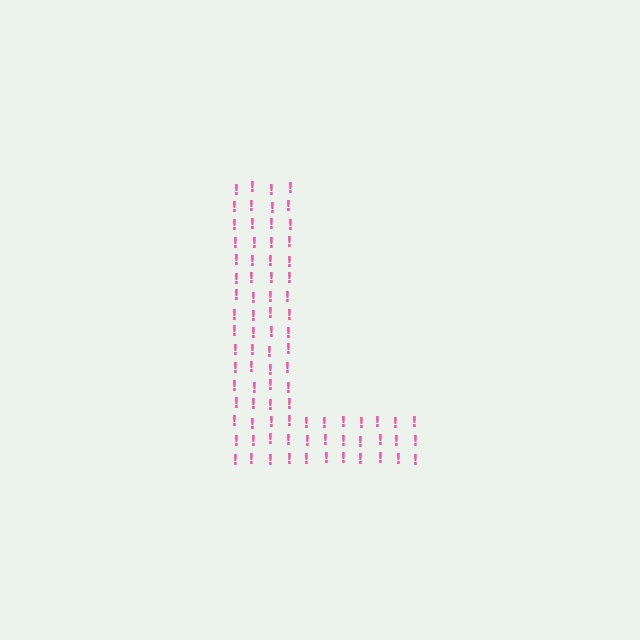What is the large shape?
The large shape is the letter L.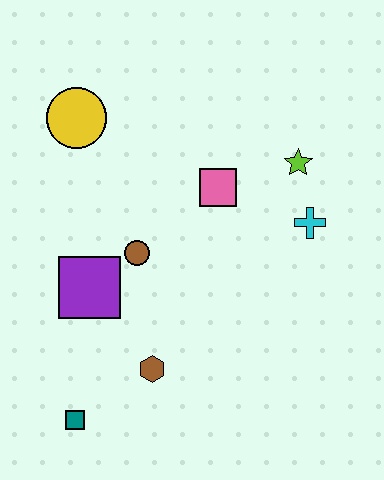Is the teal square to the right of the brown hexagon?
No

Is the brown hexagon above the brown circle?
No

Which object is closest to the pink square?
The lime star is closest to the pink square.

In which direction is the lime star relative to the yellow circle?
The lime star is to the right of the yellow circle.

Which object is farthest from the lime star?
The teal square is farthest from the lime star.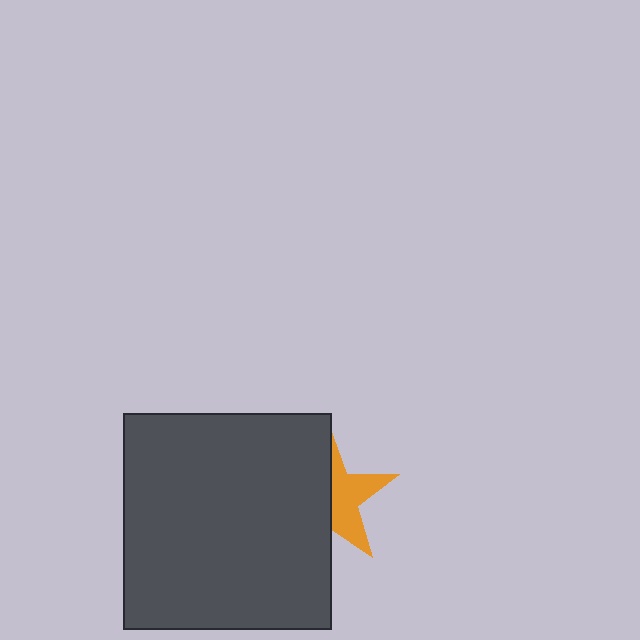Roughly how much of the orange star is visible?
About half of it is visible (roughly 46%).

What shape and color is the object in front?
The object in front is a dark gray rectangle.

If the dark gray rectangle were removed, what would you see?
You would see the complete orange star.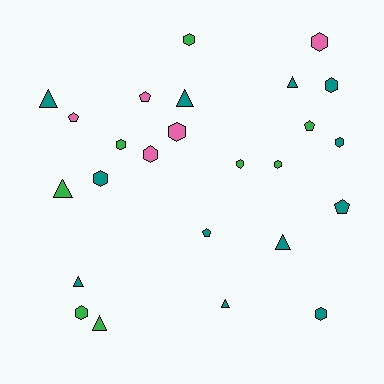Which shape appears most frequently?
Hexagon, with 12 objects.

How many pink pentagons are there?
There are 2 pink pentagons.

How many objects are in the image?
There are 25 objects.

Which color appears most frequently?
Teal, with 12 objects.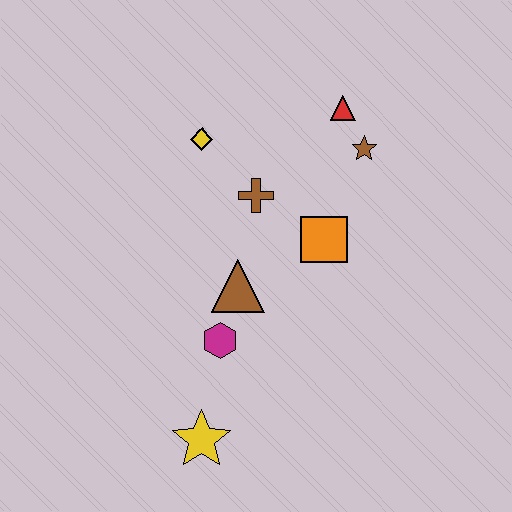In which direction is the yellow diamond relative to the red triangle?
The yellow diamond is to the left of the red triangle.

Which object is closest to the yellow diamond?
The brown cross is closest to the yellow diamond.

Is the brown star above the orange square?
Yes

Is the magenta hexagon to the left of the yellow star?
No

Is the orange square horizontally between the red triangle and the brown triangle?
Yes